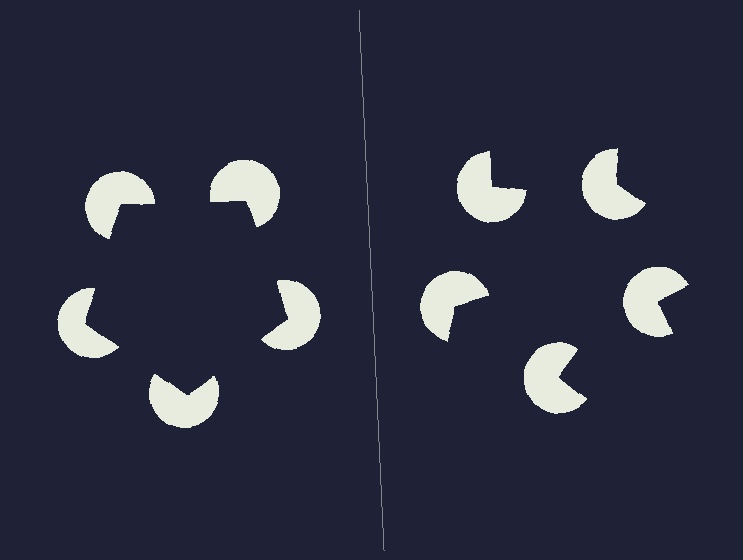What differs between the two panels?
The pac-man discs are positioned identically on both sides; only the wedge orientations differ. On the left they align to a pentagon; on the right they are misaligned.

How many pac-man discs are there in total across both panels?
10 — 5 on each side.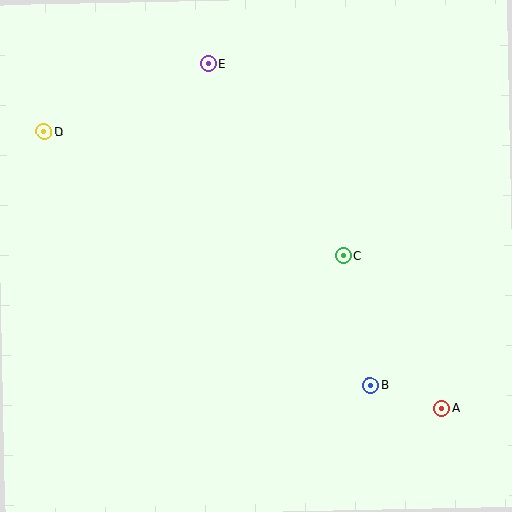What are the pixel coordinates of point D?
Point D is at (44, 132).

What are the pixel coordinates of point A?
Point A is at (442, 409).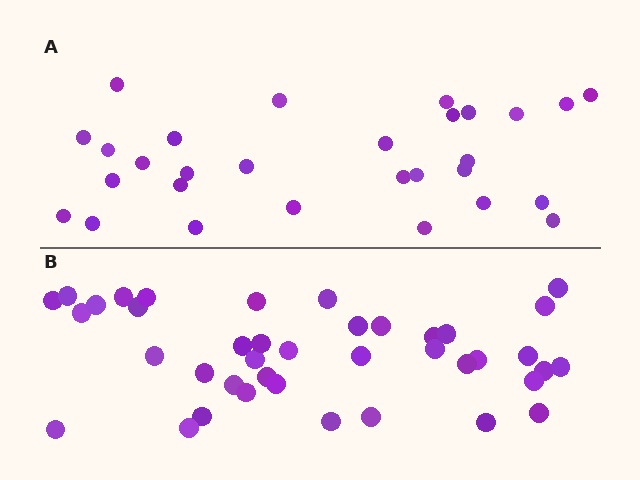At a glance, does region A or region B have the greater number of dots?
Region B (the bottom region) has more dots.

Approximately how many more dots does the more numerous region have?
Region B has roughly 12 or so more dots than region A.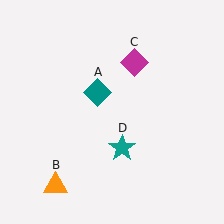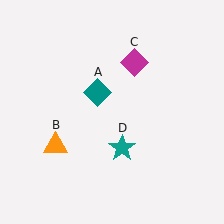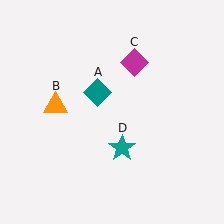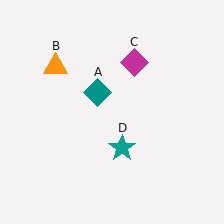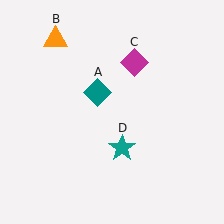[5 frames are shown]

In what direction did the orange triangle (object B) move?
The orange triangle (object B) moved up.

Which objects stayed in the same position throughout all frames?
Teal diamond (object A) and magenta diamond (object C) and teal star (object D) remained stationary.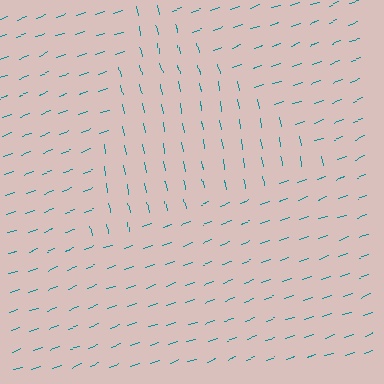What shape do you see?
I see a triangle.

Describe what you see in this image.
The image is filled with small teal line segments. A triangle region in the image has lines oriented differently from the surrounding lines, creating a visible texture boundary.